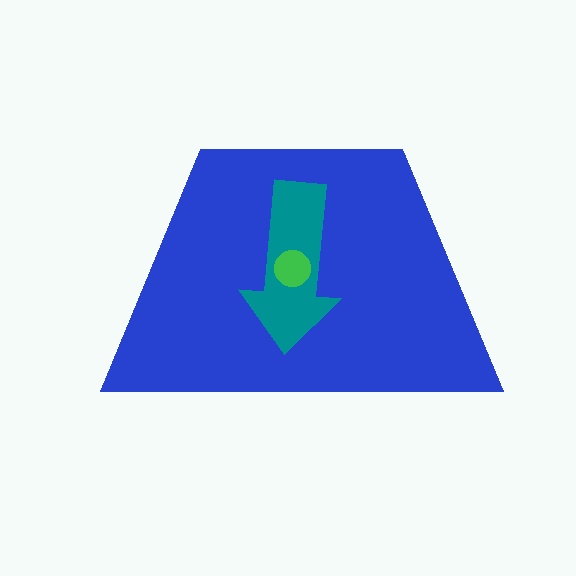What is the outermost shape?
The blue trapezoid.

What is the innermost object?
The green circle.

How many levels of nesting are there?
3.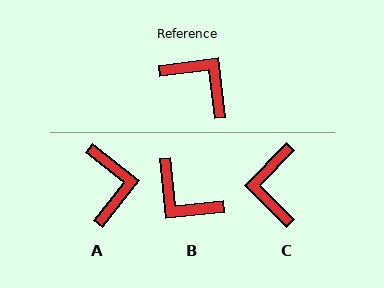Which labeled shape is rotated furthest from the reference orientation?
B, about 179 degrees away.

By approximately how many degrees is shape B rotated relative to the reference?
Approximately 179 degrees counter-clockwise.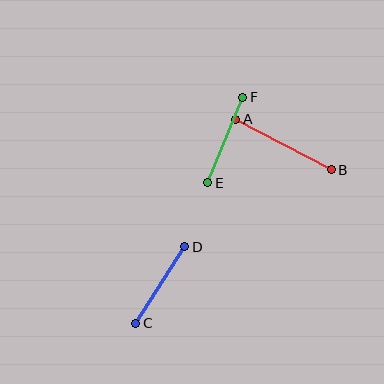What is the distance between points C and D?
The distance is approximately 91 pixels.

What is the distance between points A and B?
The distance is approximately 108 pixels.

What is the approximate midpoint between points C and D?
The midpoint is at approximately (160, 285) pixels.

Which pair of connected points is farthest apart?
Points A and B are farthest apart.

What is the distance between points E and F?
The distance is approximately 92 pixels.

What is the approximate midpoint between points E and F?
The midpoint is at approximately (225, 140) pixels.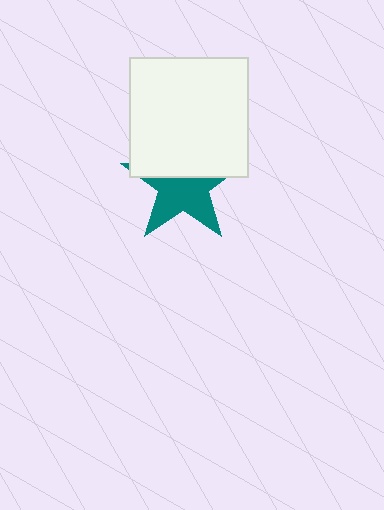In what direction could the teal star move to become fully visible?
The teal star could move down. That would shift it out from behind the white square entirely.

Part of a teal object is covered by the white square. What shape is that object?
It is a star.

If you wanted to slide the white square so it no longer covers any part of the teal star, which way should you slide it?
Slide it up — that is the most direct way to separate the two shapes.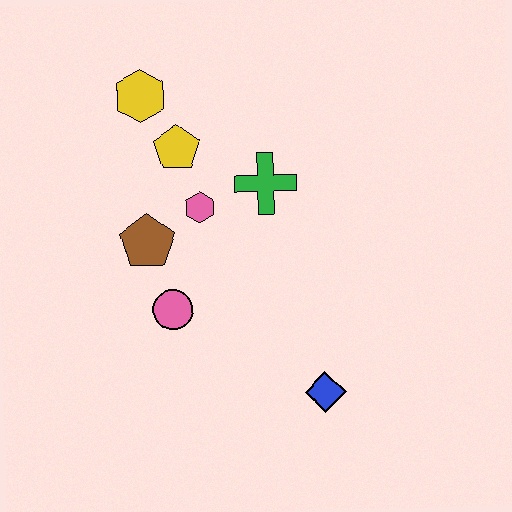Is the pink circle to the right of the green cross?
No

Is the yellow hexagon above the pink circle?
Yes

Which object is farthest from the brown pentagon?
The blue diamond is farthest from the brown pentagon.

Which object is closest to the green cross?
The pink hexagon is closest to the green cross.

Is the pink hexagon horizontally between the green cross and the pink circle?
Yes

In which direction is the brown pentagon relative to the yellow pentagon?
The brown pentagon is below the yellow pentagon.